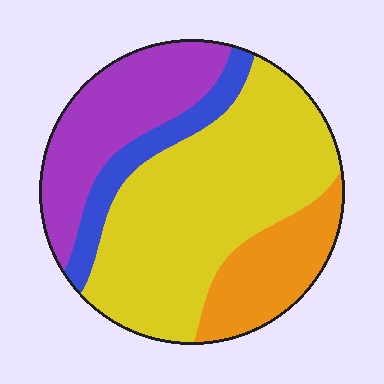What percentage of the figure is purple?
Purple covers around 25% of the figure.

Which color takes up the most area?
Yellow, at roughly 50%.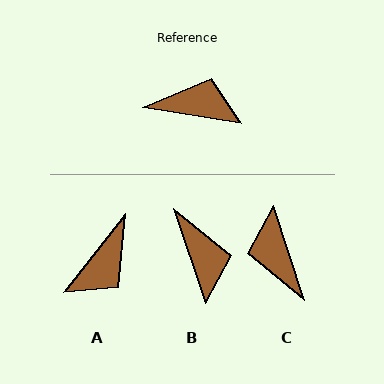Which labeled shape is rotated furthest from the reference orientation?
A, about 119 degrees away.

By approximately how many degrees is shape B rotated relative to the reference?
Approximately 62 degrees clockwise.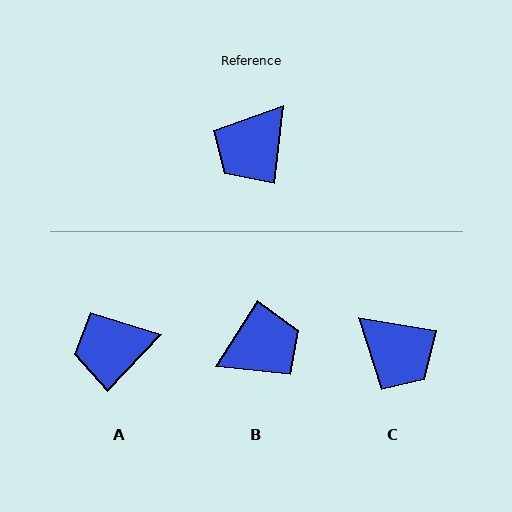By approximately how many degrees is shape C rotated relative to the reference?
Approximately 88 degrees counter-clockwise.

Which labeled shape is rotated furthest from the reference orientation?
B, about 155 degrees away.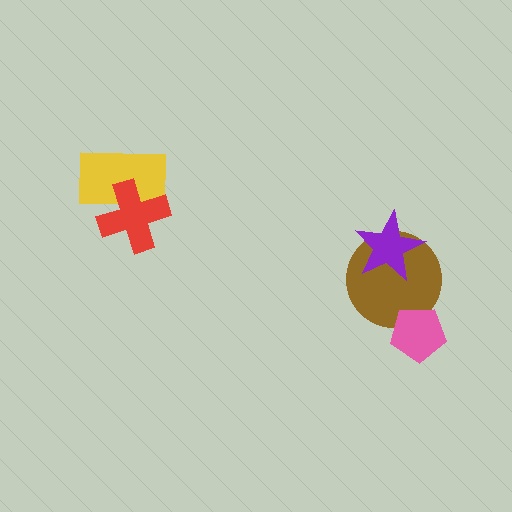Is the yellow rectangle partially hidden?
Yes, it is partially covered by another shape.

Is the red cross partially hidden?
No, no other shape covers it.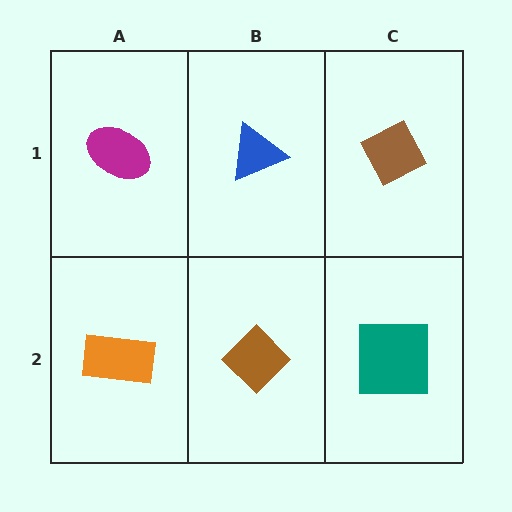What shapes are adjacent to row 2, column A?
A magenta ellipse (row 1, column A), a brown diamond (row 2, column B).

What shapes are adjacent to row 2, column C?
A brown diamond (row 1, column C), a brown diamond (row 2, column B).